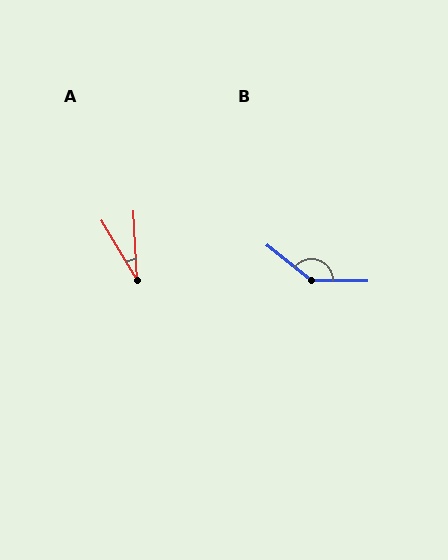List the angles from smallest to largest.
A (28°), B (142°).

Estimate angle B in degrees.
Approximately 142 degrees.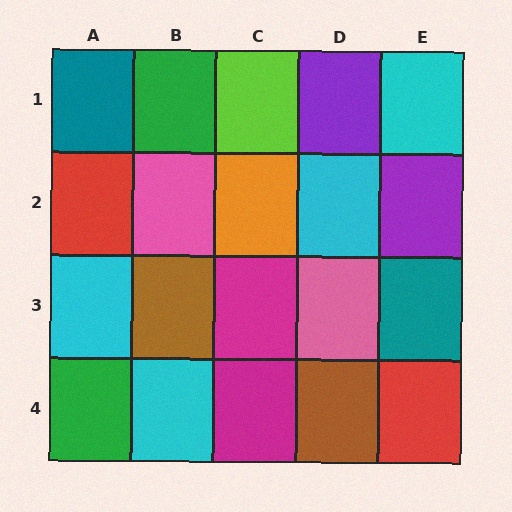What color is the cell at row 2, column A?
Red.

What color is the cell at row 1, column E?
Cyan.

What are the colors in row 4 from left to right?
Green, cyan, magenta, brown, red.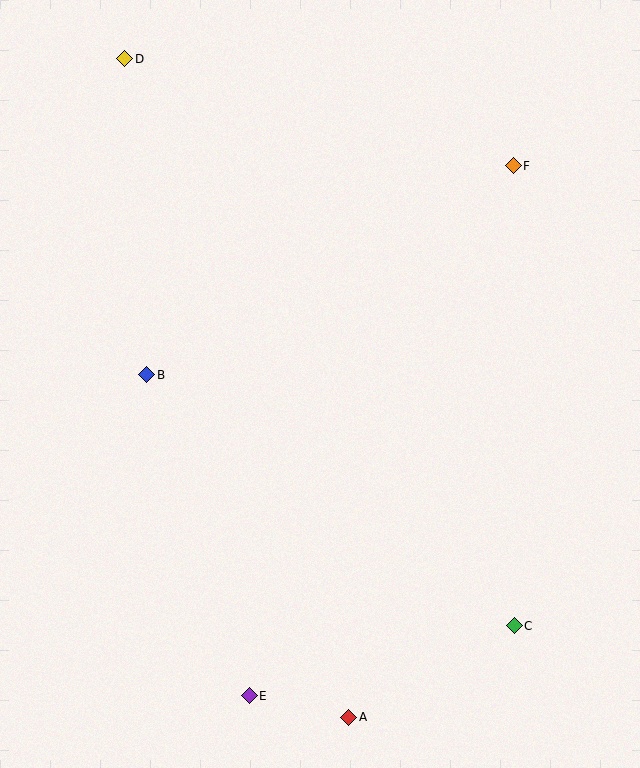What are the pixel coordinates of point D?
Point D is at (125, 59).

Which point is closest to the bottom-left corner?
Point E is closest to the bottom-left corner.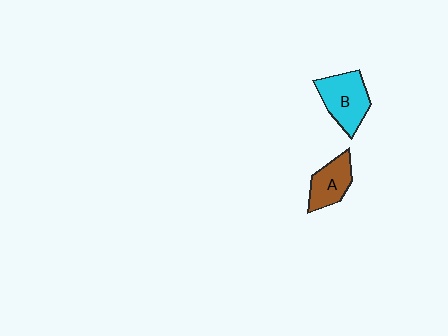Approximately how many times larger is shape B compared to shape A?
Approximately 1.4 times.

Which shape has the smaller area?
Shape A (brown).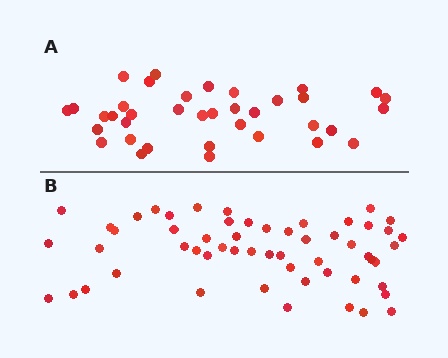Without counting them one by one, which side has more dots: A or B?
Region B (the bottom region) has more dots.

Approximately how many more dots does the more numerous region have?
Region B has approximately 20 more dots than region A.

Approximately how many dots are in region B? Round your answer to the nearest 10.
About 60 dots. (The exact count is 56, which rounds to 60.)